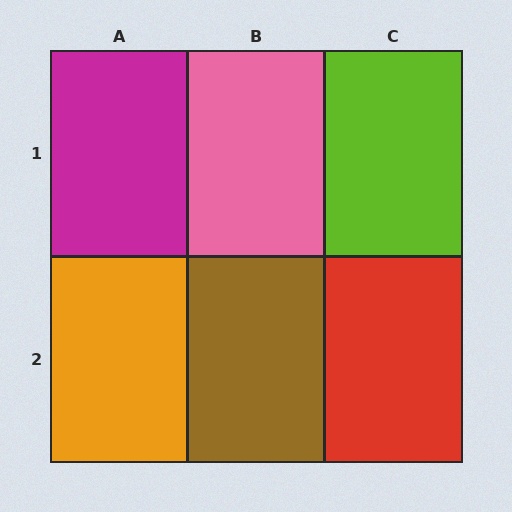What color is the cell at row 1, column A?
Magenta.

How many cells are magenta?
1 cell is magenta.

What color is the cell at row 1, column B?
Pink.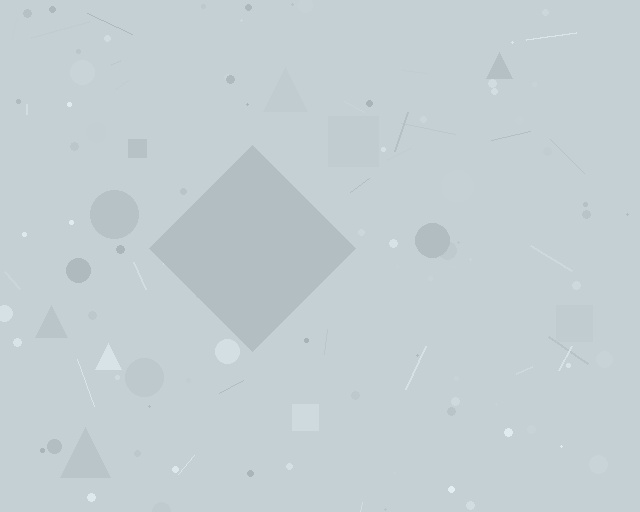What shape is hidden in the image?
A diamond is hidden in the image.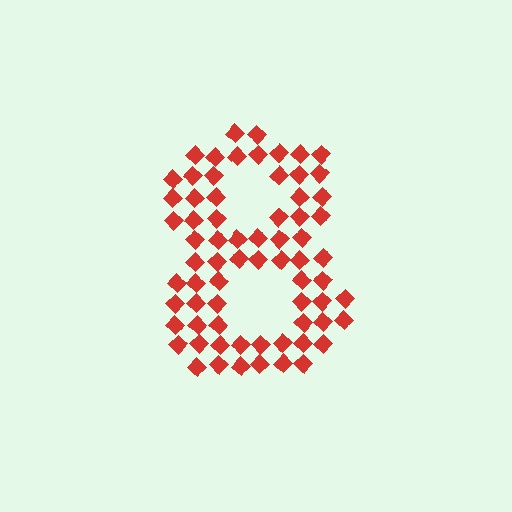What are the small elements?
The small elements are diamonds.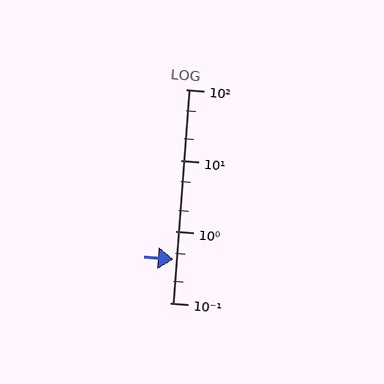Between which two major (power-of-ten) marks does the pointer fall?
The pointer is between 0.1 and 1.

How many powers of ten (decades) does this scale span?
The scale spans 3 decades, from 0.1 to 100.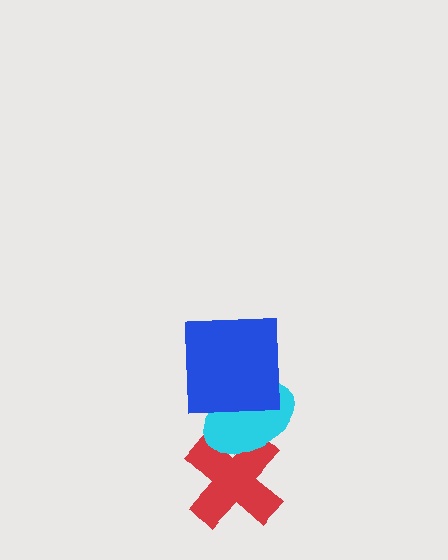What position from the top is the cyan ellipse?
The cyan ellipse is 2nd from the top.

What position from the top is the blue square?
The blue square is 1st from the top.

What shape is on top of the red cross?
The cyan ellipse is on top of the red cross.